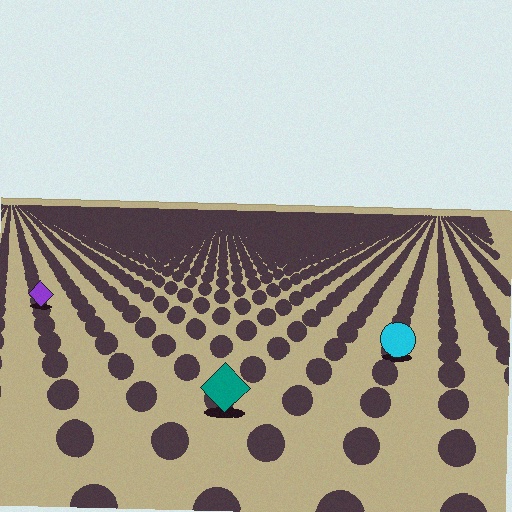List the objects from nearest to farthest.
From nearest to farthest: the teal diamond, the cyan circle, the purple diamond.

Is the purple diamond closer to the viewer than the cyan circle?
No. The cyan circle is closer — you can tell from the texture gradient: the ground texture is coarser near it.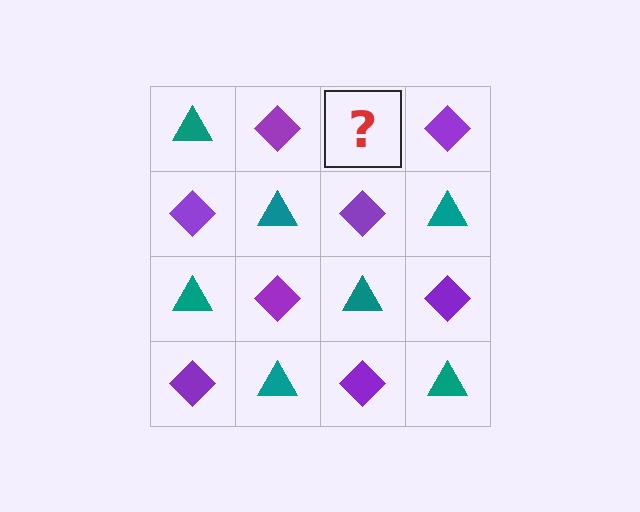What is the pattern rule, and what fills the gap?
The rule is that it alternates teal triangle and purple diamond in a checkerboard pattern. The gap should be filled with a teal triangle.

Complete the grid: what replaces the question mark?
The question mark should be replaced with a teal triangle.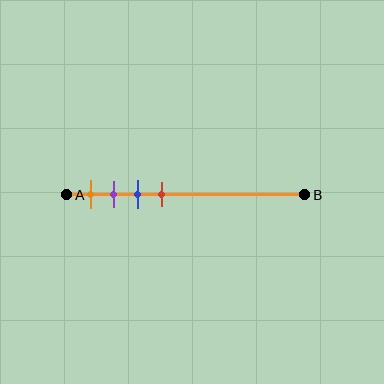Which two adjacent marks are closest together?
The purple and blue marks are the closest adjacent pair.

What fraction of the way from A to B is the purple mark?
The purple mark is approximately 20% (0.2) of the way from A to B.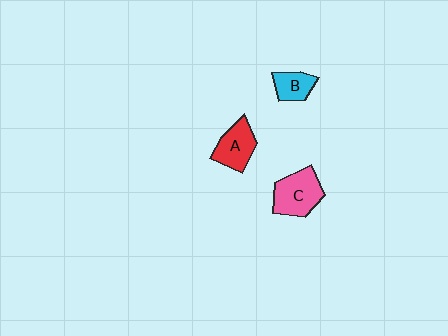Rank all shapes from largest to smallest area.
From largest to smallest: C (pink), A (red), B (cyan).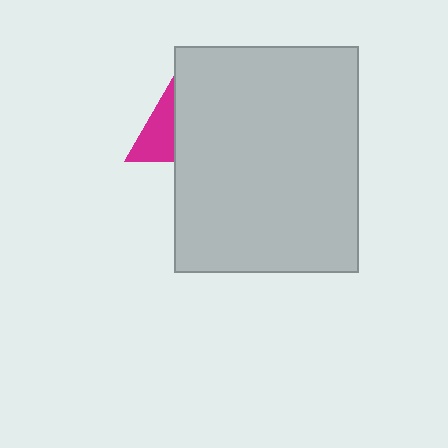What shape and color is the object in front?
The object in front is a light gray rectangle.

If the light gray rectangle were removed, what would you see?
You would see the complete magenta triangle.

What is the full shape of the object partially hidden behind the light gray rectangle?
The partially hidden object is a magenta triangle.